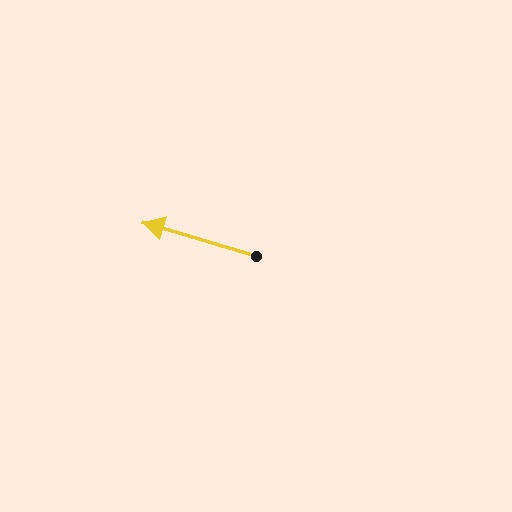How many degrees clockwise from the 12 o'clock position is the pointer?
Approximately 287 degrees.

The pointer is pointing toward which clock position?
Roughly 10 o'clock.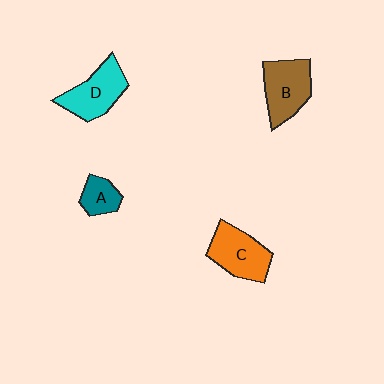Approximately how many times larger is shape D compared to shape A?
Approximately 1.9 times.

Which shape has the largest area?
Shape B (brown).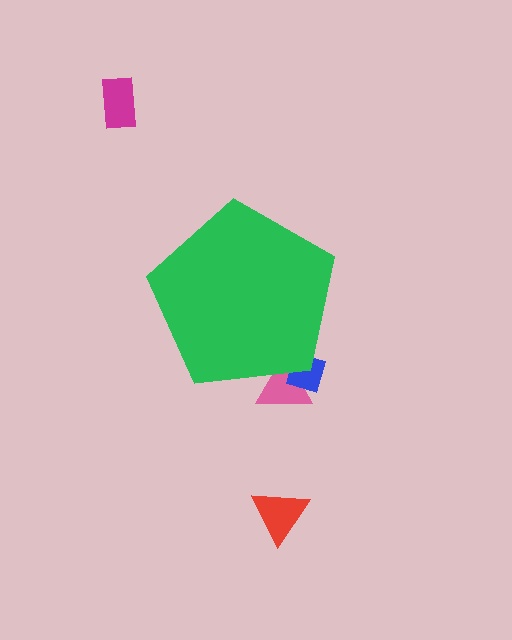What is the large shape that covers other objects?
A green pentagon.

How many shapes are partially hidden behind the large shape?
2 shapes are partially hidden.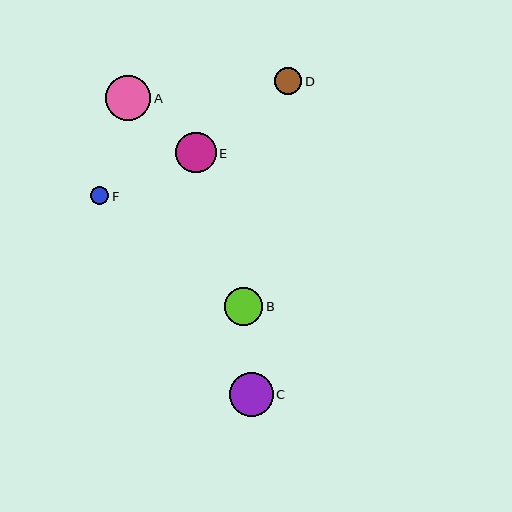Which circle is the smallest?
Circle F is the smallest with a size of approximately 18 pixels.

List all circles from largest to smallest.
From largest to smallest: A, C, E, B, D, F.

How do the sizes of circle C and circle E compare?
Circle C and circle E are approximately the same size.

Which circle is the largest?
Circle A is the largest with a size of approximately 45 pixels.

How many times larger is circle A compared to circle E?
Circle A is approximately 1.1 times the size of circle E.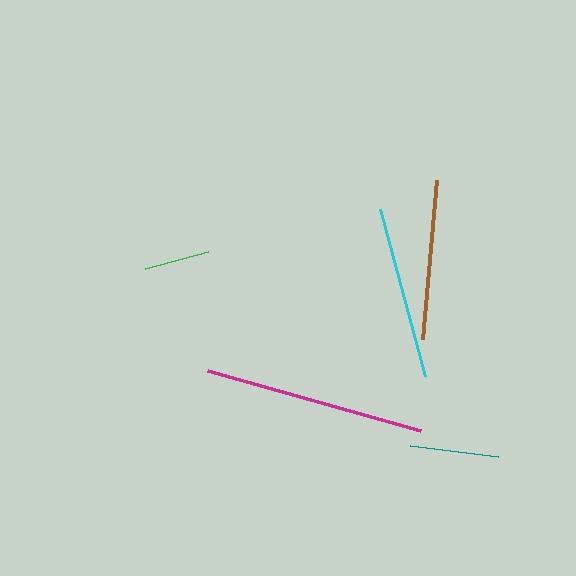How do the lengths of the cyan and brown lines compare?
The cyan and brown lines are approximately the same length.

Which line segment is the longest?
The magenta line is the longest at approximately 221 pixels.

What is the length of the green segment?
The green segment is approximately 66 pixels long.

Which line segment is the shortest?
The green line is the shortest at approximately 66 pixels.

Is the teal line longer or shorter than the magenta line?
The magenta line is longer than the teal line.